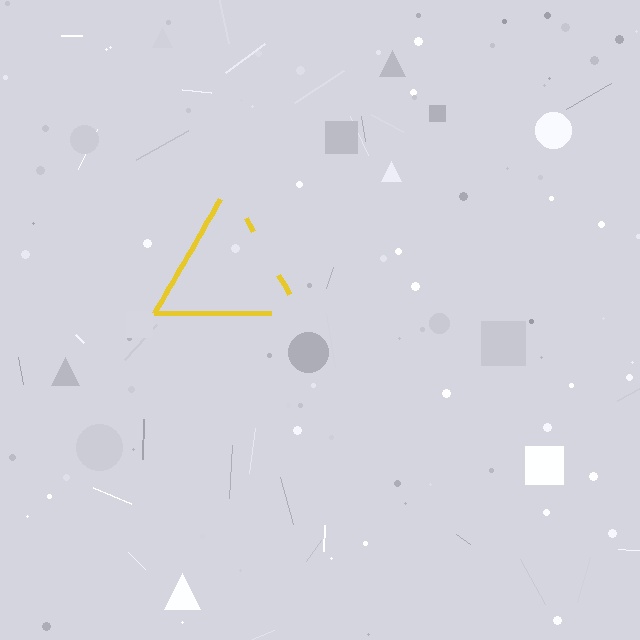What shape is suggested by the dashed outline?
The dashed outline suggests a triangle.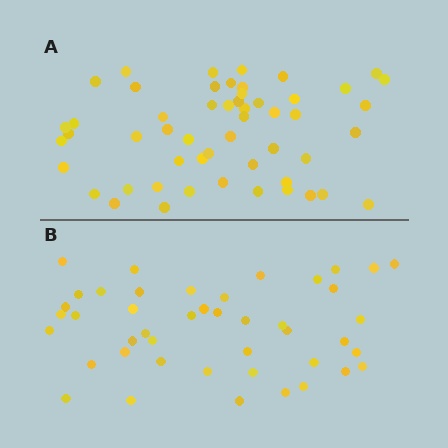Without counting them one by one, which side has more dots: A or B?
Region A (the top region) has more dots.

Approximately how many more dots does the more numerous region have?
Region A has roughly 8 or so more dots than region B.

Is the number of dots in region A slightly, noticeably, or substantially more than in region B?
Region A has only slightly more — the two regions are fairly close. The ratio is roughly 1.2 to 1.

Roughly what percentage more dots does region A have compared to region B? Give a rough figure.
About 20% more.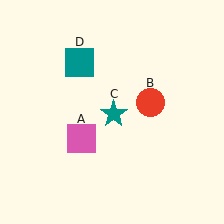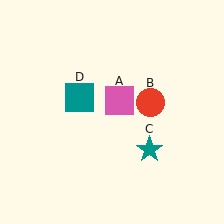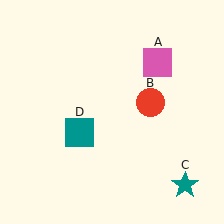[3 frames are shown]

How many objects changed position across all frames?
3 objects changed position: pink square (object A), teal star (object C), teal square (object D).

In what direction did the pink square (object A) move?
The pink square (object A) moved up and to the right.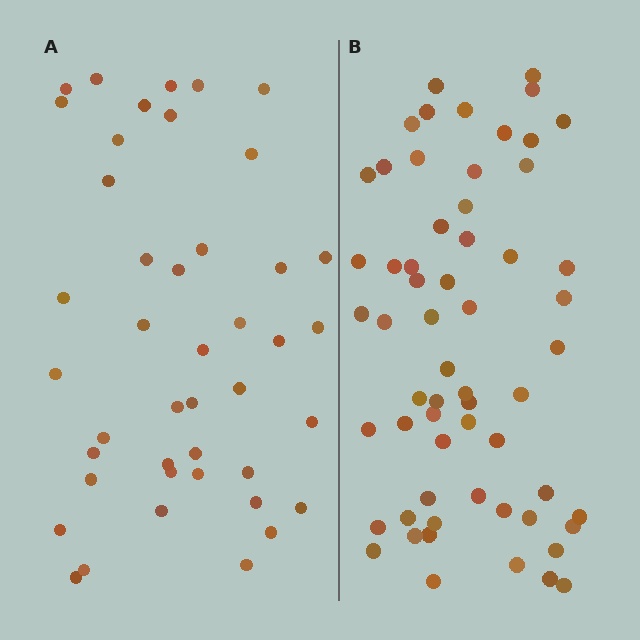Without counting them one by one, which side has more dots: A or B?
Region B (the right region) has more dots.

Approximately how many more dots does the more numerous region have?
Region B has approximately 15 more dots than region A.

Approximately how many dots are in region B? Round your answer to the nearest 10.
About 60 dots.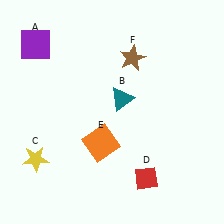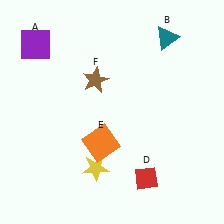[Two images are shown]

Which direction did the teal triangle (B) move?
The teal triangle (B) moved up.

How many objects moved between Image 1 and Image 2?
3 objects moved between the two images.